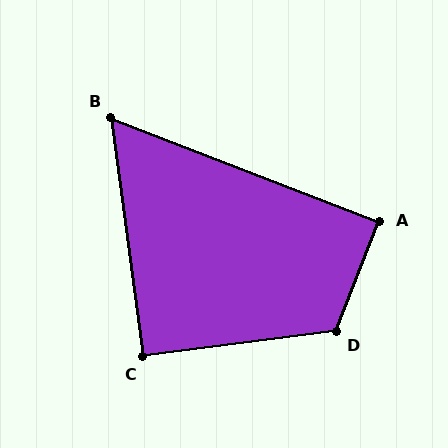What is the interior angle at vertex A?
Approximately 90 degrees (approximately right).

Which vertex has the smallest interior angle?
B, at approximately 61 degrees.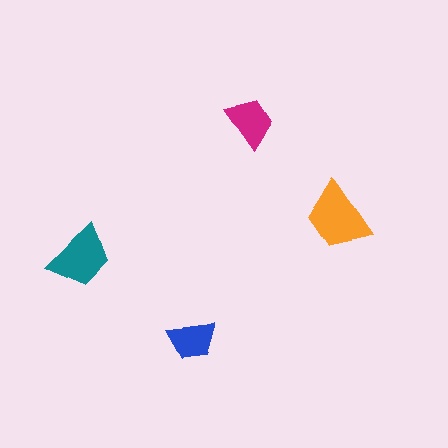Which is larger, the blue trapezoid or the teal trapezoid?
The teal one.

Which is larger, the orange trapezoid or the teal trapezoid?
The orange one.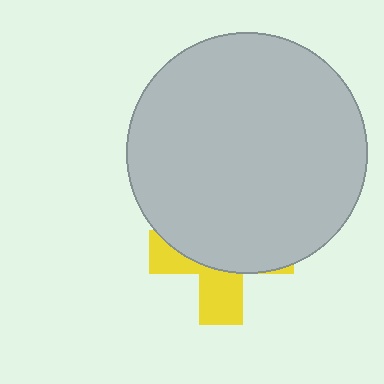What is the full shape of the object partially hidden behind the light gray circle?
The partially hidden object is a yellow cross.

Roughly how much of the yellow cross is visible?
A small part of it is visible (roughly 35%).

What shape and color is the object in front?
The object in front is a light gray circle.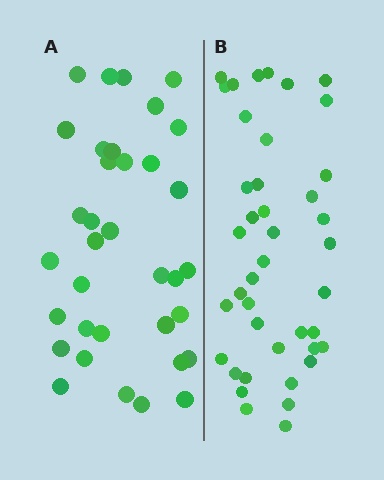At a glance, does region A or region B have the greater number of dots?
Region B (the right region) has more dots.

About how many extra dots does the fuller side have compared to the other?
Region B has about 6 more dots than region A.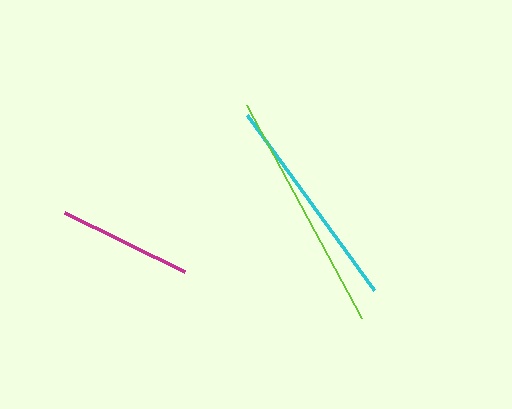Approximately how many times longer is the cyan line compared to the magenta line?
The cyan line is approximately 1.6 times the length of the magenta line.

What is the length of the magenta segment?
The magenta segment is approximately 134 pixels long.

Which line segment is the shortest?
The magenta line is the shortest at approximately 134 pixels.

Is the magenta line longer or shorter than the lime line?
The lime line is longer than the magenta line.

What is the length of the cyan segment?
The cyan segment is approximately 216 pixels long.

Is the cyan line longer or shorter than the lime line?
The lime line is longer than the cyan line.